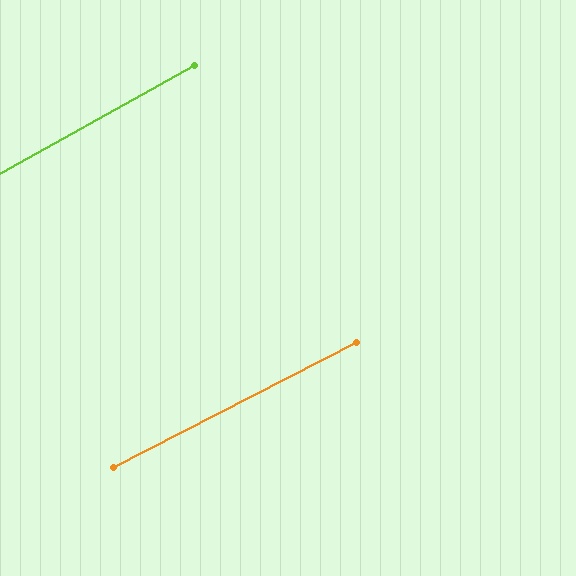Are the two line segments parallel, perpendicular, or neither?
Parallel — their directions differ by only 1.8°.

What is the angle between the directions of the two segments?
Approximately 2 degrees.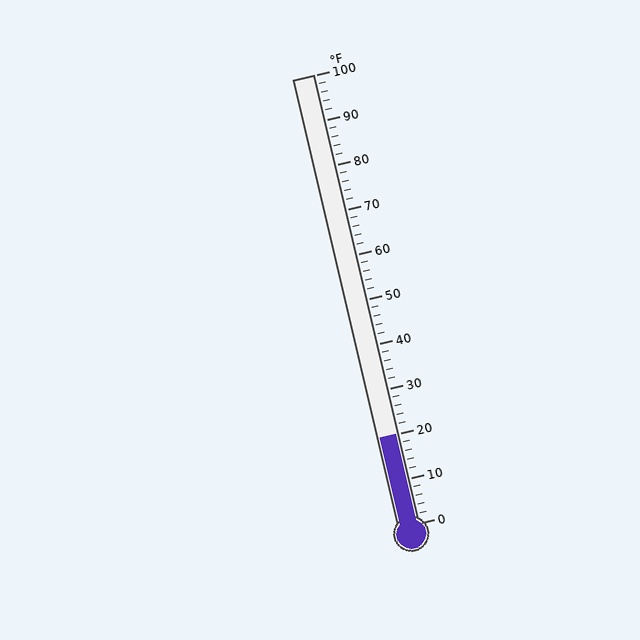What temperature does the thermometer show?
The thermometer shows approximately 20°F.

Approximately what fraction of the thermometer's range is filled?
The thermometer is filled to approximately 20% of its range.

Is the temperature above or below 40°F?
The temperature is below 40°F.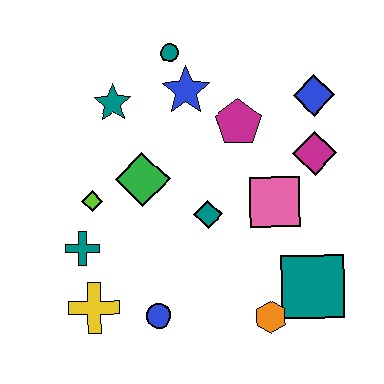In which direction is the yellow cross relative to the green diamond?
The yellow cross is below the green diamond.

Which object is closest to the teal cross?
The lime diamond is closest to the teal cross.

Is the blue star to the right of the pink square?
No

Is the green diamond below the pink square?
No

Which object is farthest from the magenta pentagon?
The yellow cross is farthest from the magenta pentagon.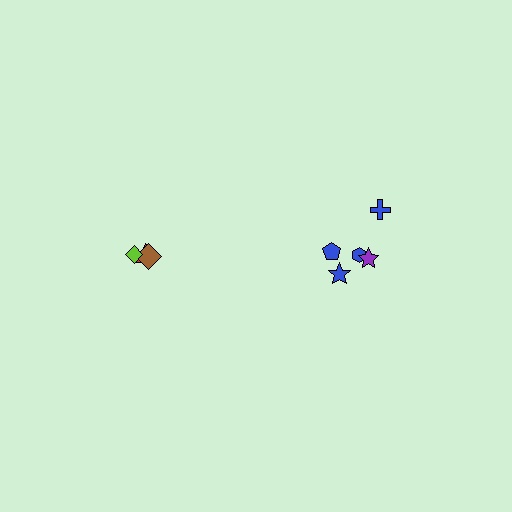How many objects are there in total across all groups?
There are 8 objects.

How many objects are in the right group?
There are 5 objects.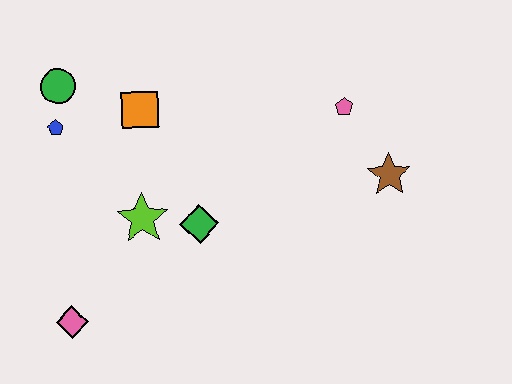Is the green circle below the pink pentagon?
No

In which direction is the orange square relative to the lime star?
The orange square is above the lime star.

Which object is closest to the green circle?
The blue pentagon is closest to the green circle.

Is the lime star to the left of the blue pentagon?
No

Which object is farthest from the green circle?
The brown star is farthest from the green circle.